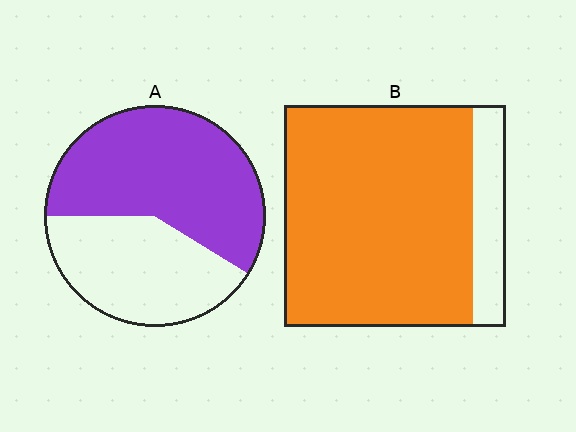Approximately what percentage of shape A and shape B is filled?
A is approximately 60% and B is approximately 85%.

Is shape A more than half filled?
Yes.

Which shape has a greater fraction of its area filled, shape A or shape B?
Shape B.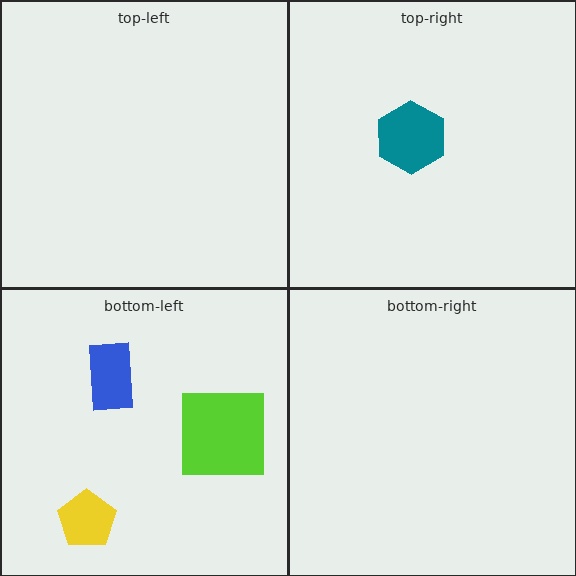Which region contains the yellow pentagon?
The bottom-left region.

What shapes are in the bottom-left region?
The lime square, the yellow pentagon, the blue rectangle.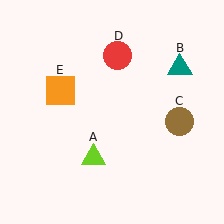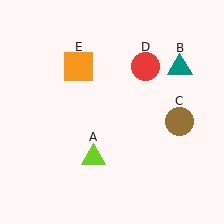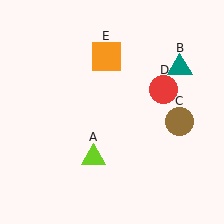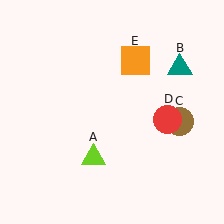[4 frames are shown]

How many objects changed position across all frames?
2 objects changed position: red circle (object D), orange square (object E).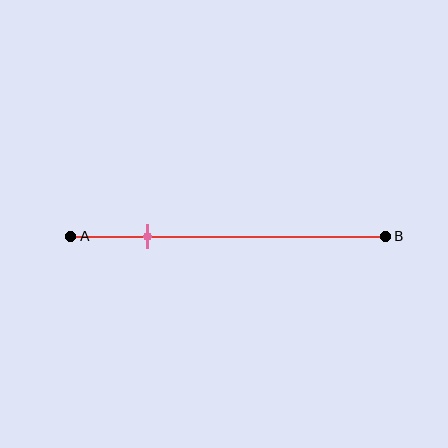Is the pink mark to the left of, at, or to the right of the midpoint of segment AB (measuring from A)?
The pink mark is to the left of the midpoint of segment AB.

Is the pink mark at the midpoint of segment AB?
No, the mark is at about 25% from A, not at the 50% midpoint.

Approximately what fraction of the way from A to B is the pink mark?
The pink mark is approximately 25% of the way from A to B.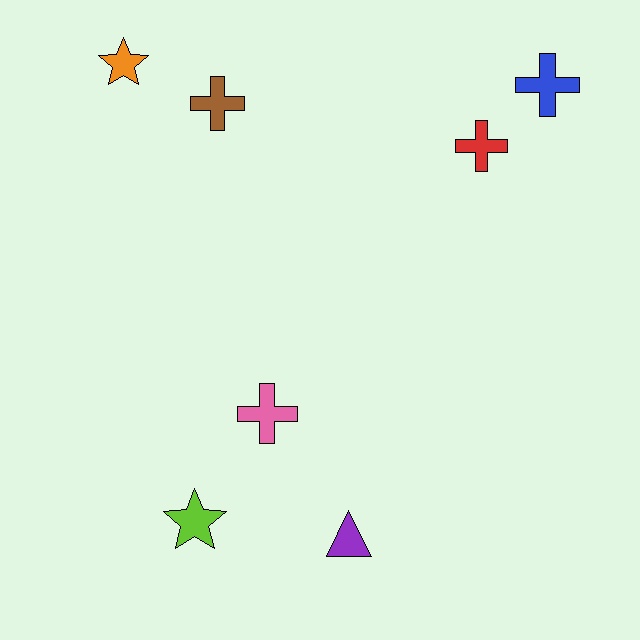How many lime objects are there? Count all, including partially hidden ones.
There is 1 lime object.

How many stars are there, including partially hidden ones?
There are 2 stars.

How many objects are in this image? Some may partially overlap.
There are 7 objects.